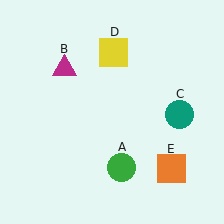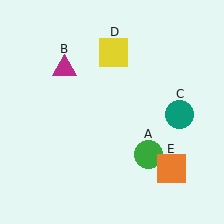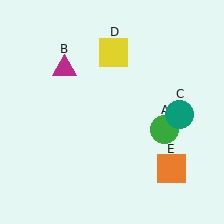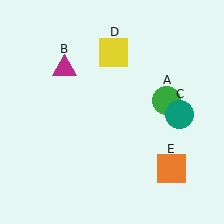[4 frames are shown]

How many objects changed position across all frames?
1 object changed position: green circle (object A).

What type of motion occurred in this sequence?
The green circle (object A) rotated counterclockwise around the center of the scene.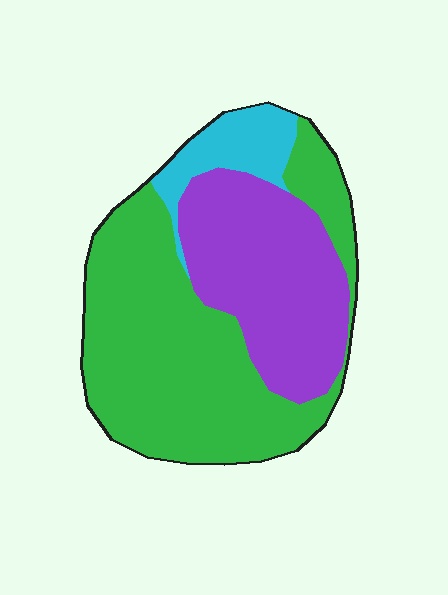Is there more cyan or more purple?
Purple.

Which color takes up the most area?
Green, at roughly 55%.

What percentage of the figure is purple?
Purple covers around 35% of the figure.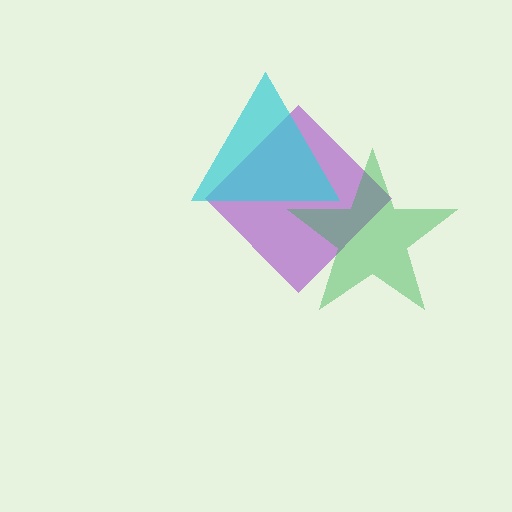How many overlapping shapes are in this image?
There are 3 overlapping shapes in the image.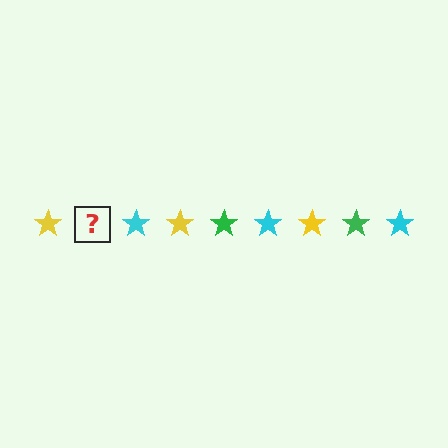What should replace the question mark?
The question mark should be replaced with a green star.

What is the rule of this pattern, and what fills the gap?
The rule is that the pattern cycles through yellow, green, cyan stars. The gap should be filled with a green star.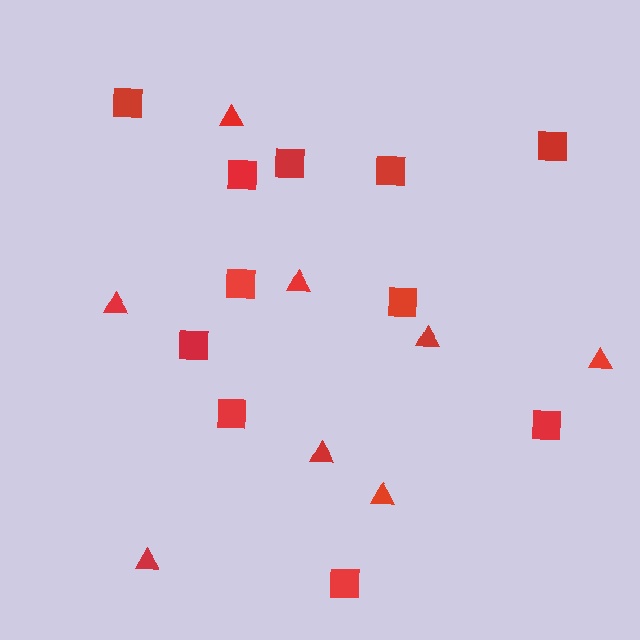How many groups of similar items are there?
There are 2 groups: one group of squares (11) and one group of triangles (8).